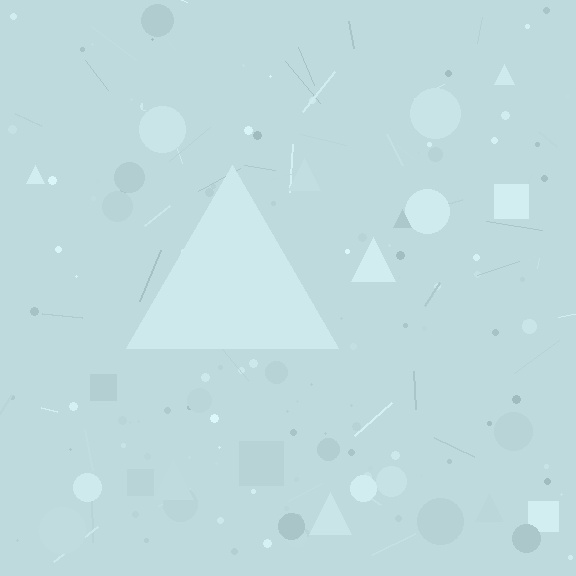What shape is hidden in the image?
A triangle is hidden in the image.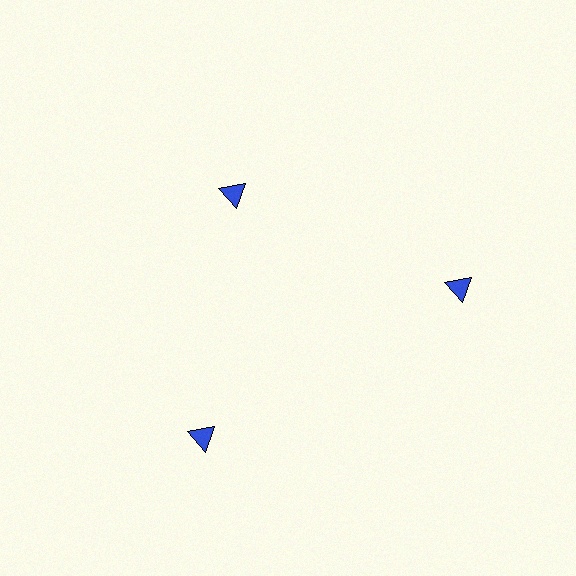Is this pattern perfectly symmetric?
No. The 3 blue triangles are arranged in a ring, but one element near the 11 o'clock position is pulled inward toward the center, breaking the 3-fold rotational symmetry.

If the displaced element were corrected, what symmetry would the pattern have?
It would have 3-fold rotational symmetry — the pattern would map onto itself every 120 degrees.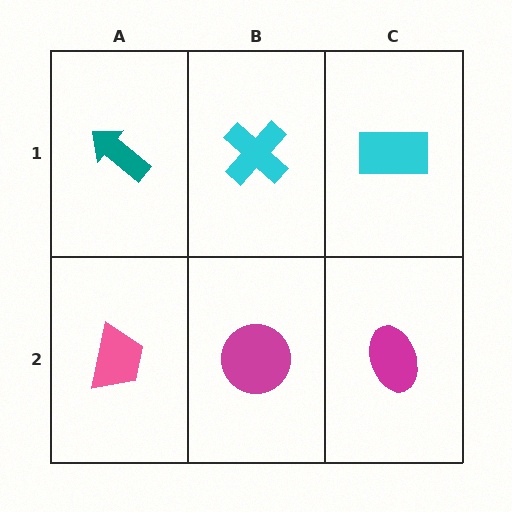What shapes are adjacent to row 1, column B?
A magenta circle (row 2, column B), a teal arrow (row 1, column A), a cyan rectangle (row 1, column C).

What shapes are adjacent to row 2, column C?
A cyan rectangle (row 1, column C), a magenta circle (row 2, column B).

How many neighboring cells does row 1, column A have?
2.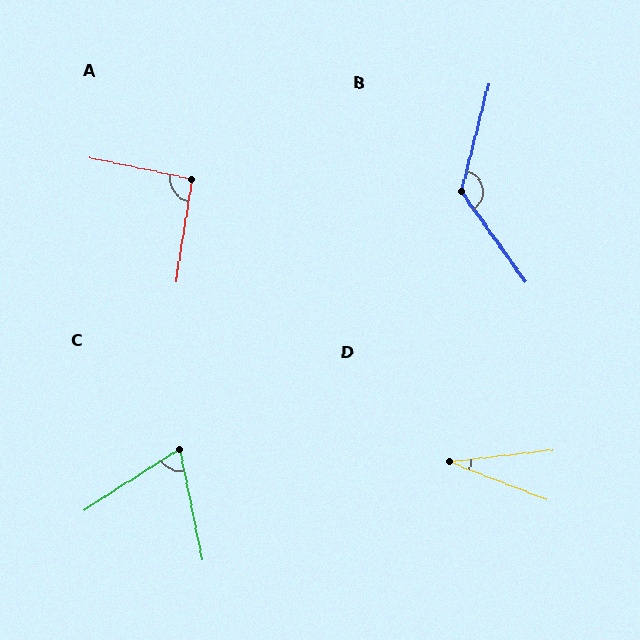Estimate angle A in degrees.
Approximately 93 degrees.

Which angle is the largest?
B, at approximately 131 degrees.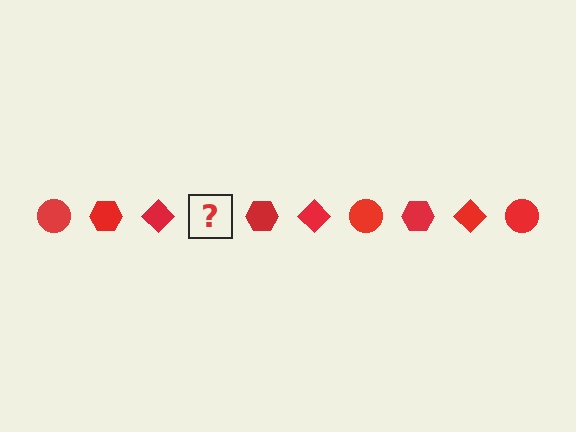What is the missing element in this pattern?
The missing element is a red circle.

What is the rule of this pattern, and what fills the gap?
The rule is that the pattern cycles through circle, hexagon, diamond shapes in red. The gap should be filled with a red circle.